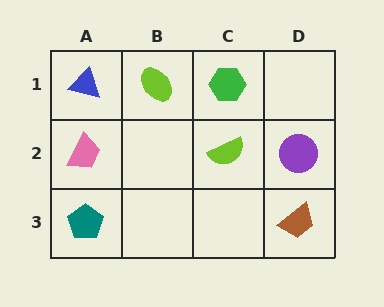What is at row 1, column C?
A green hexagon.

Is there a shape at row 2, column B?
No, that cell is empty.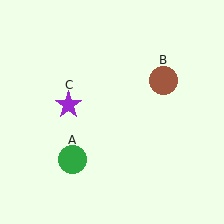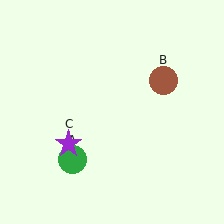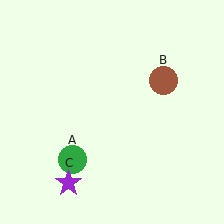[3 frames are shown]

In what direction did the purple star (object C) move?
The purple star (object C) moved down.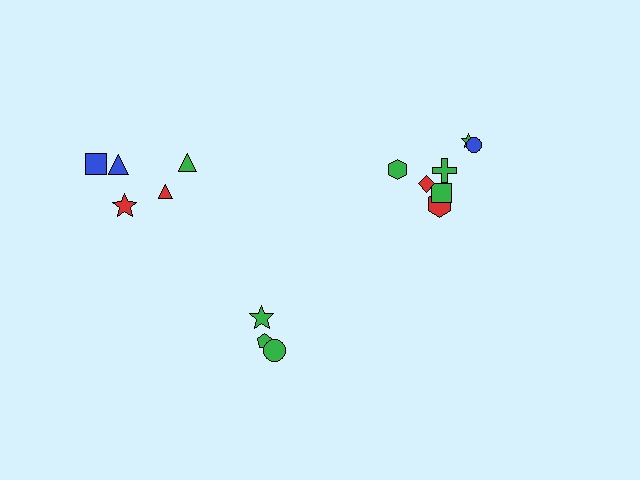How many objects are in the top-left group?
There are 5 objects.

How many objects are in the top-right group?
There are 7 objects.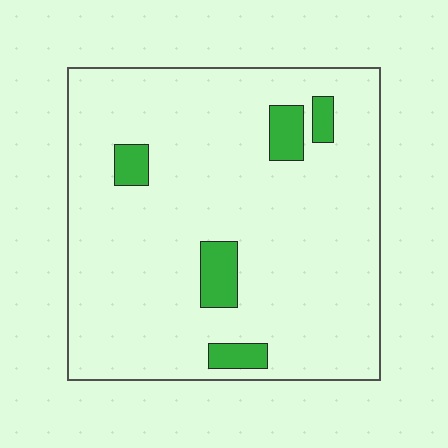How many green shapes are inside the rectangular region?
5.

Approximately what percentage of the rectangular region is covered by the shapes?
Approximately 10%.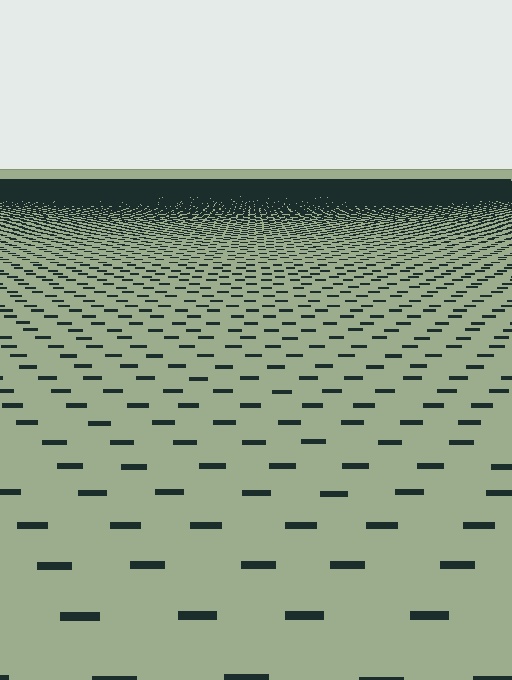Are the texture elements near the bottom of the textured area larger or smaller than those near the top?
Larger. Near the bottom, elements are closer to the viewer and appear at a bigger on-screen size.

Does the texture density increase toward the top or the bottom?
Density increases toward the top.